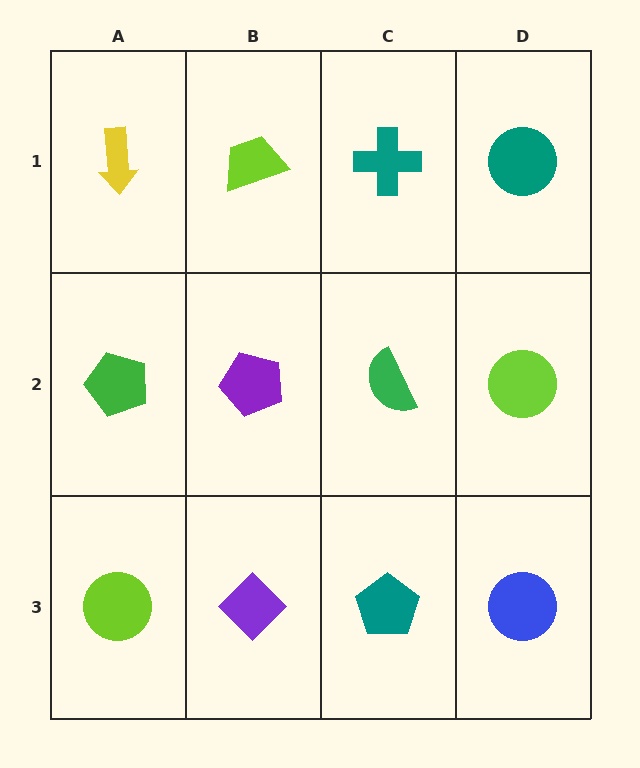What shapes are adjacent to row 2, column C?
A teal cross (row 1, column C), a teal pentagon (row 3, column C), a purple pentagon (row 2, column B), a lime circle (row 2, column D).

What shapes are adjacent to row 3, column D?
A lime circle (row 2, column D), a teal pentagon (row 3, column C).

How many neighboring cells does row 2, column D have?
3.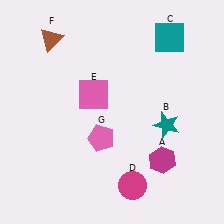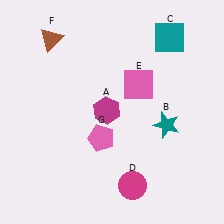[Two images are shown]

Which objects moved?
The objects that moved are: the magenta hexagon (A), the pink square (E).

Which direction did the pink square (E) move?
The pink square (E) moved right.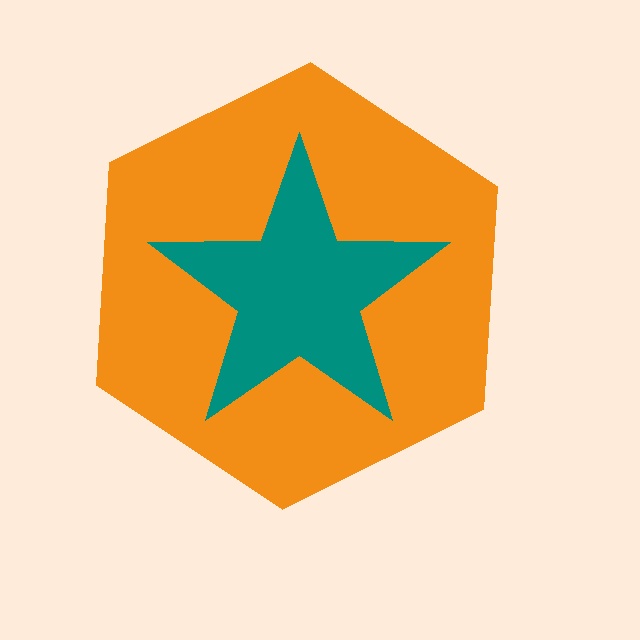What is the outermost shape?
The orange hexagon.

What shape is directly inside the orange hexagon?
The teal star.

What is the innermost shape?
The teal star.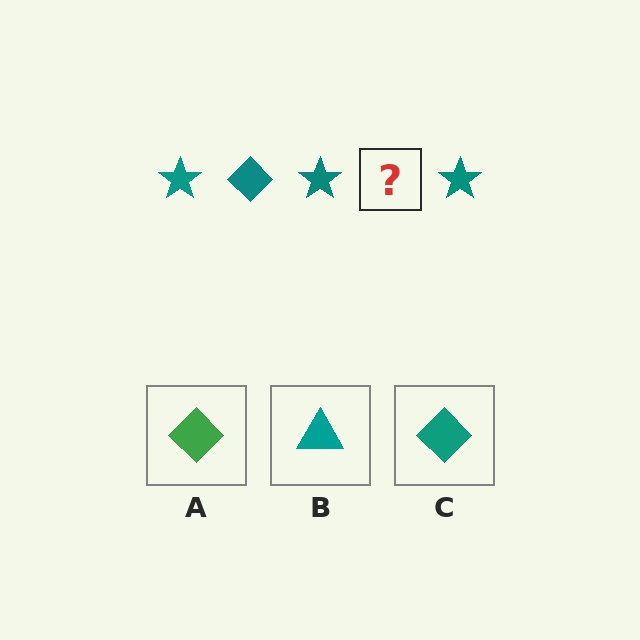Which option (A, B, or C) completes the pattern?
C.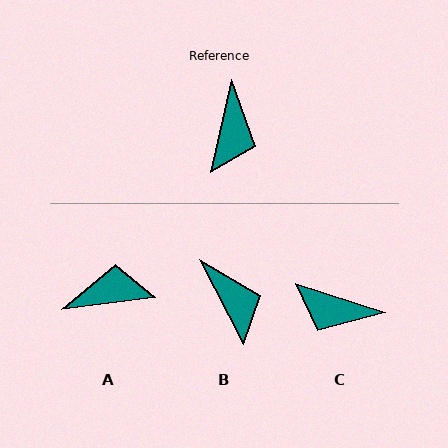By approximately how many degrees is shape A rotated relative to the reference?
Approximately 110 degrees counter-clockwise.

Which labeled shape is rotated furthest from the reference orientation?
A, about 110 degrees away.